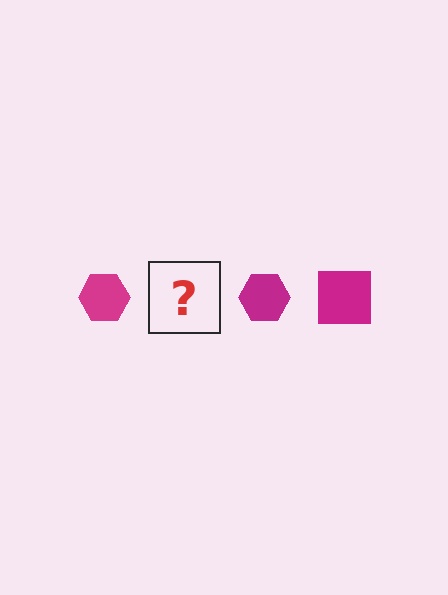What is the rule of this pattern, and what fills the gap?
The rule is that the pattern cycles through hexagon, square shapes in magenta. The gap should be filled with a magenta square.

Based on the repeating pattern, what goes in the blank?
The blank should be a magenta square.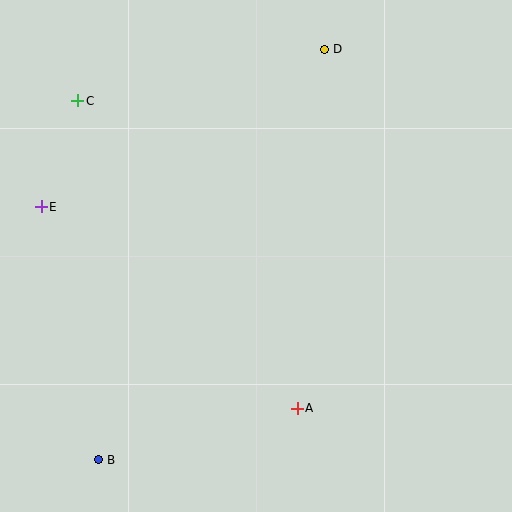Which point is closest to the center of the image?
Point A at (297, 408) is closest to the center.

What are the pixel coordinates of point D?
Point D is at (325, 49).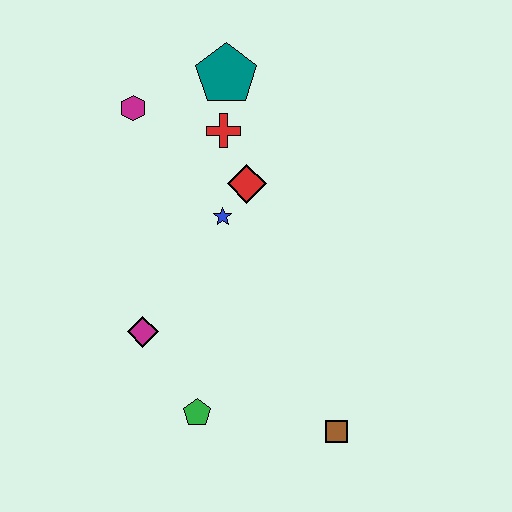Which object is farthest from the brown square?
The magenta hexagon is farthest from the brown square.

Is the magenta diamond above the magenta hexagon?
No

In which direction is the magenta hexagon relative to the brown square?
The magenta hexagon is above the brown square.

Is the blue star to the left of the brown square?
Yes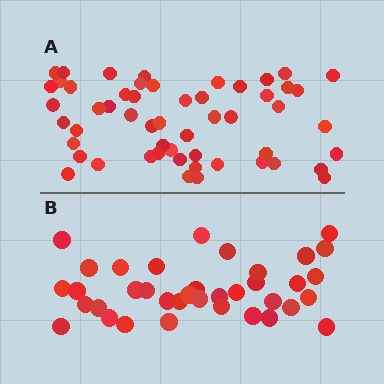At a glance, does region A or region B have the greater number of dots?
Region A (the top region) has more dots.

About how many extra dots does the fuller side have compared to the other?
Region A has approximately 15 more dots than region B.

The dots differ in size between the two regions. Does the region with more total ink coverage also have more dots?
No. Region B has more total ink coverage because its dots are larger, but region A actually contains more individual dots. Total area can be misleading — the number of items is what matters here.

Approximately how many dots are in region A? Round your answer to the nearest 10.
About 50 dots. (The exact count is 54, which rounds to 50.)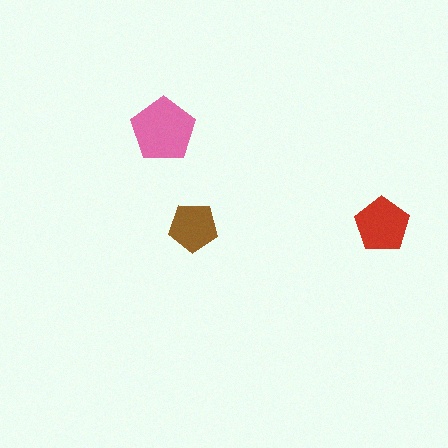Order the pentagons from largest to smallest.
the pink one, the red one, the brown one.